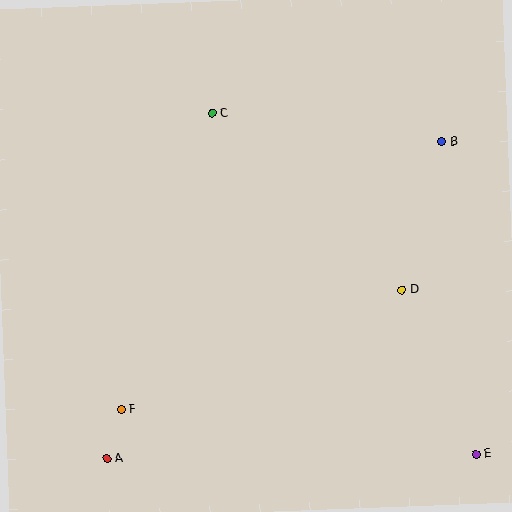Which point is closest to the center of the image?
Point C at (212, 113) is closest to the center.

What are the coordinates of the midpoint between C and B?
The midpoint between C and B is at (327, 127).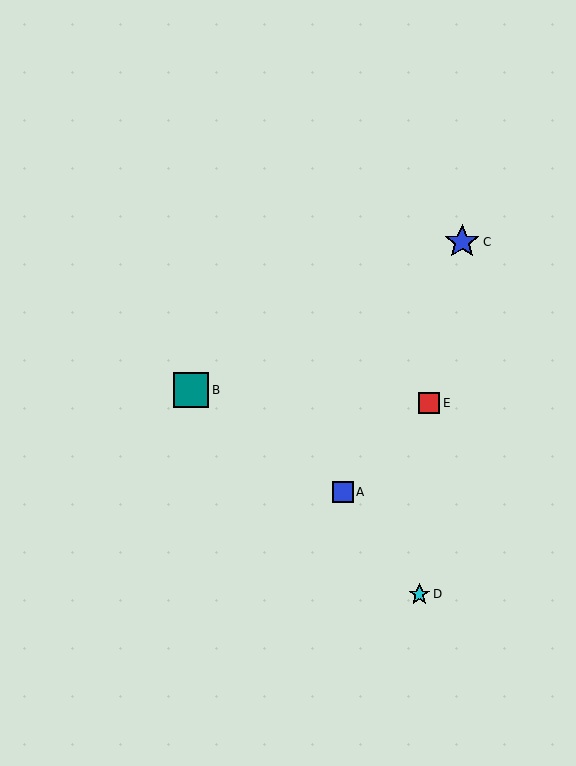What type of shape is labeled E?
Shape E is a red square.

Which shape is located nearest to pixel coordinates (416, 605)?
The cyan star (labeled D) at (419, 594) is nearest to that location.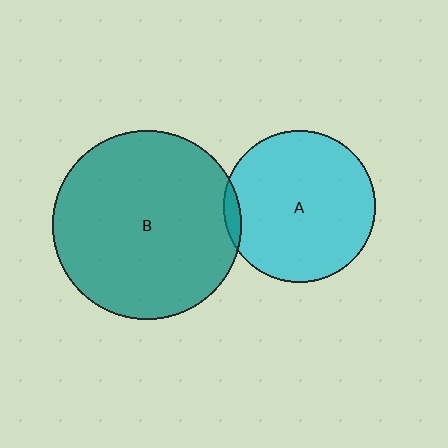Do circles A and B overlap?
Yes.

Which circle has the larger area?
Circle B (teal).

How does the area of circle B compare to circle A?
Approximately 1.5 times.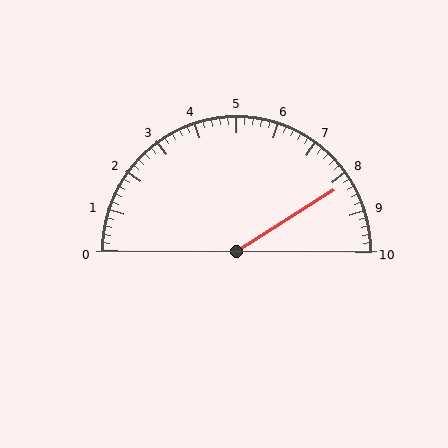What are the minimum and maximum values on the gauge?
The gauge ranges from 0 to 10.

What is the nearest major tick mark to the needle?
The nearest major tick mark is 8.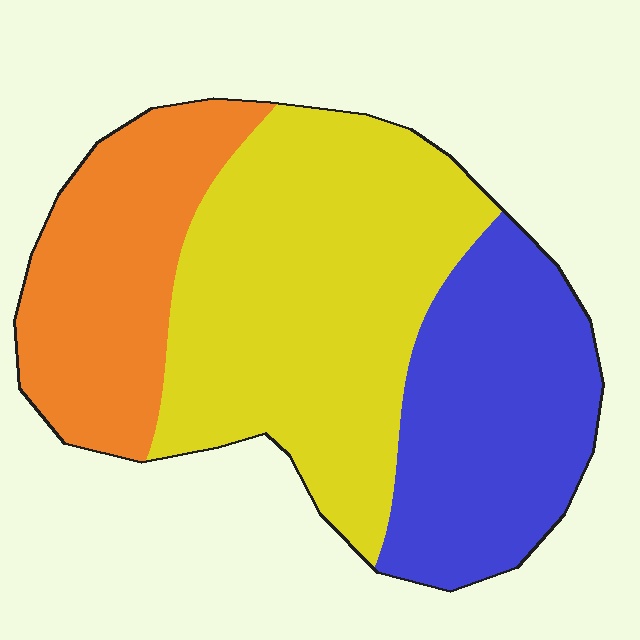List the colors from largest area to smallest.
From largest to smallest: yellow, blue, orange.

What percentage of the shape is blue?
Blue takes up about one quarter (1/4) of the shape.